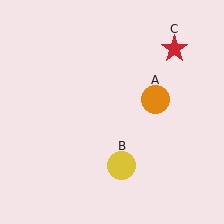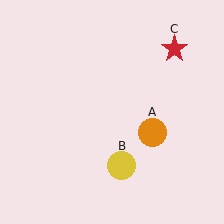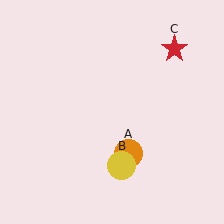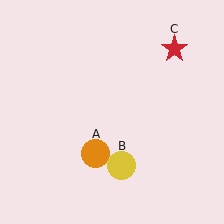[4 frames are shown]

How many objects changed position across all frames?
1 object changed position: orange circle (object A).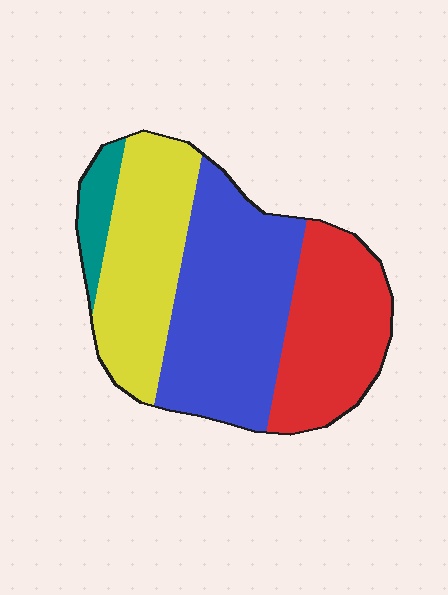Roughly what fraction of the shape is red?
Red takes up about one quarter (1/4) of the shape.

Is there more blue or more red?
Blue.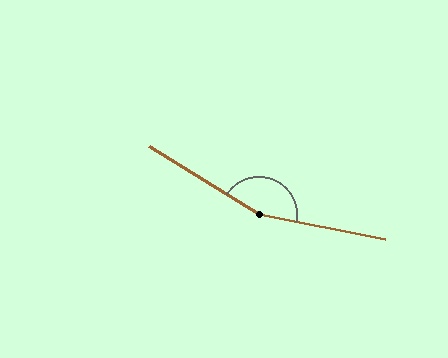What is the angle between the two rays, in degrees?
Approximately 159 degrees.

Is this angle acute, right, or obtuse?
It is obtuse.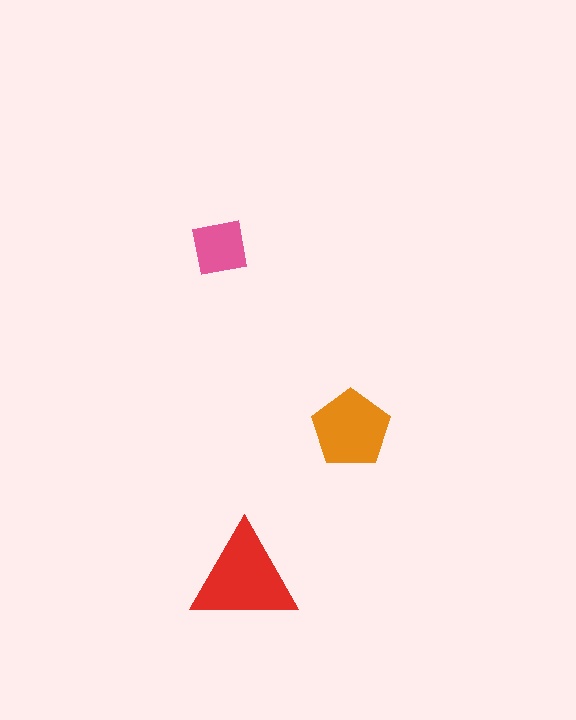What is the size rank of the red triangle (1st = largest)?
1st.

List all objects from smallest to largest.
The pink square, the orange pentagon, the red triangle.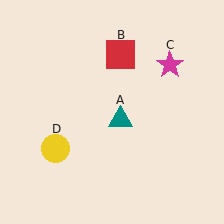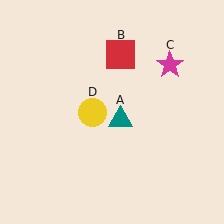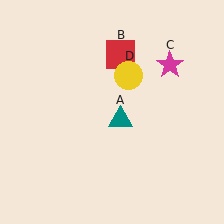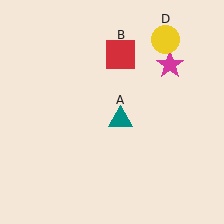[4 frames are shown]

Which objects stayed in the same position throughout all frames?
Teal triangle (object A) and red square (object B) and magenta star (object C) remained stationary.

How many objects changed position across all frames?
1 object changed position: yellow circle (object D).